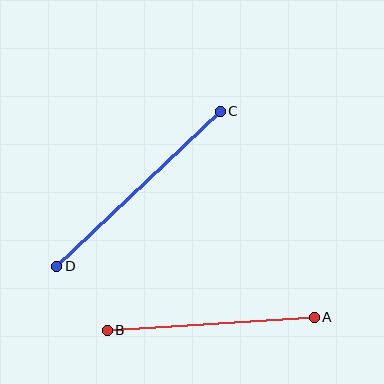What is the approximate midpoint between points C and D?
The midpoint is at approximately (138, 189) pixels.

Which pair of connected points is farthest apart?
Points C and D are farthest apart.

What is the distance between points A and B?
The distance is approximately 207 pixels.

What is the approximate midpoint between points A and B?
The midpoint is at approximately (211, 324) pixels.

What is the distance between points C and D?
The distance is approximately 225 pixels.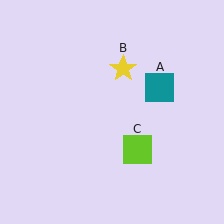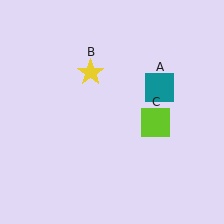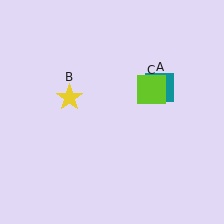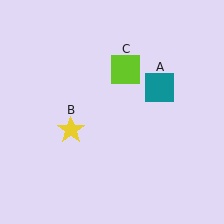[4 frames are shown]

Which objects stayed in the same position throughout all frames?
Teal square (object A) remained stationary.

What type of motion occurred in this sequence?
The yellow star (object B), lime square (object C) rotated counterclockwise around the center of the scene.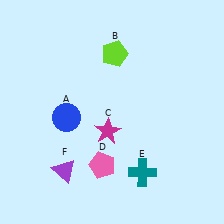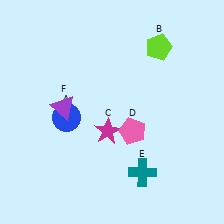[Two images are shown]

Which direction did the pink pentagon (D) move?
The pink pentagon (D) moved up.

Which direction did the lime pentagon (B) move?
The lime pentagon (B) moved right.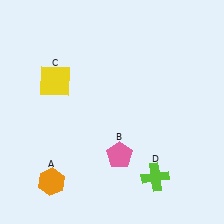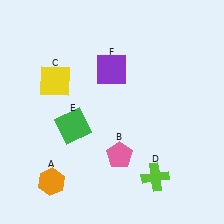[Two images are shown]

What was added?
A green square (E), a purple square (F) were added in Image 2.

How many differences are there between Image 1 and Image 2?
There are 2 differences between the two images.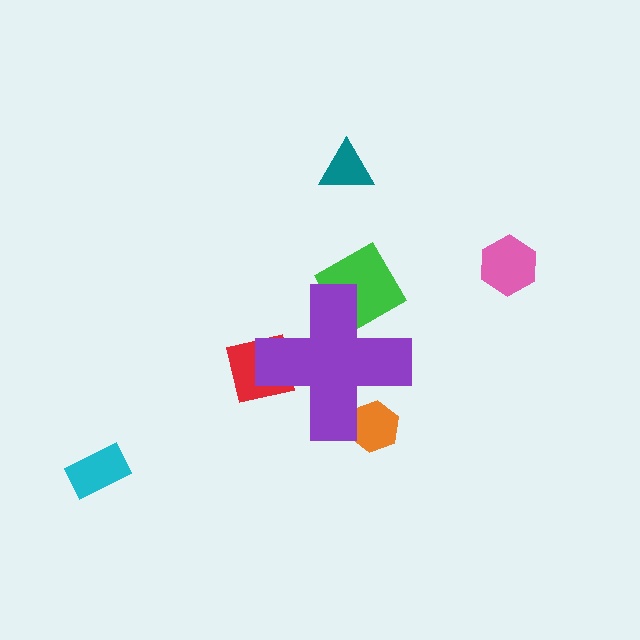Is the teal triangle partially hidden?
No, the teal triangle is fully visible.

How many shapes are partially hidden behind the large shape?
3 shapes are partially hidden.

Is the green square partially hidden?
Yes, the green square is partially hidden behind the purple cross.